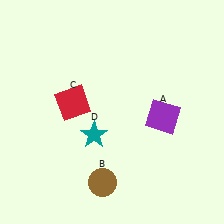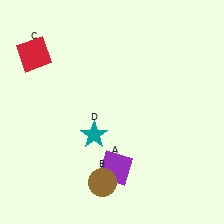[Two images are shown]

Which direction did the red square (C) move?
The red square (C) moved up.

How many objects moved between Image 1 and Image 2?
2 objects moved between the two images.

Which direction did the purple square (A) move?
The purple square (A) moved down.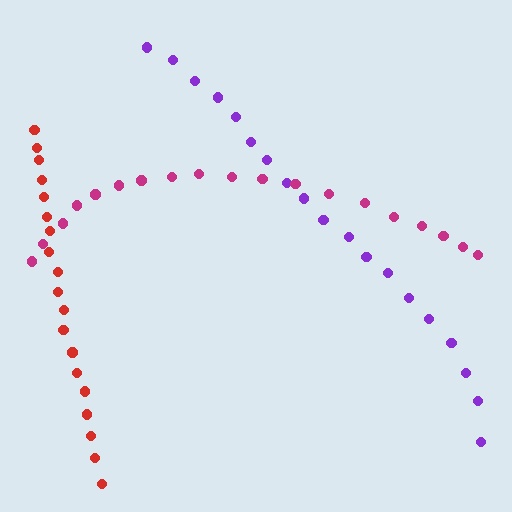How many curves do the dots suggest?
There are 3 distinct paths.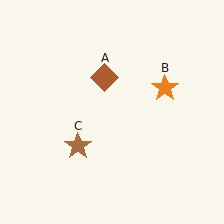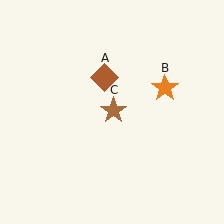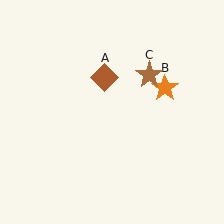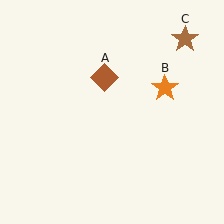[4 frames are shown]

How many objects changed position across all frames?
1 object changed position: brown star (object C).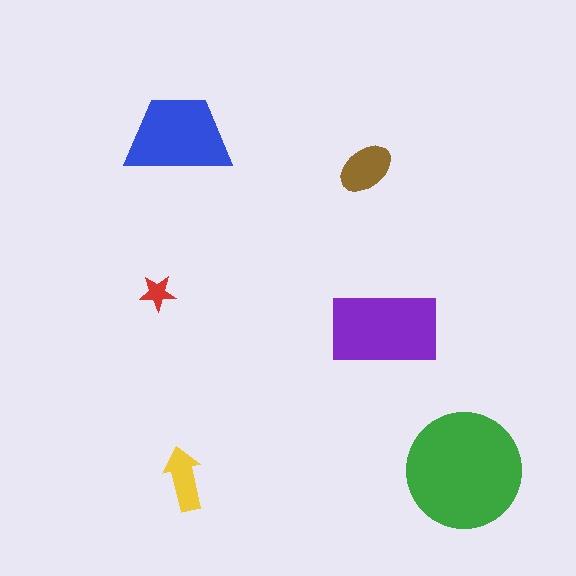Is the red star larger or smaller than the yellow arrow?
Smaller.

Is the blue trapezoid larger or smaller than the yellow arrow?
Larger.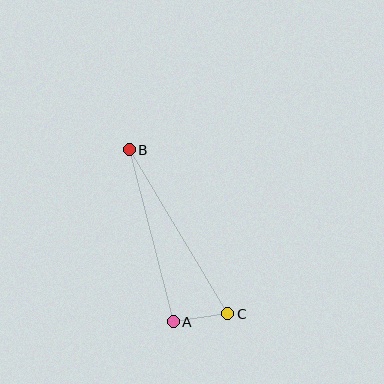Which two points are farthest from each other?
Points B and C are farthest from each other.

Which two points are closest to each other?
Points A and C are closest to each other.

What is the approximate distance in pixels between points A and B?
The distance between A and B is approximately 178 pixels.